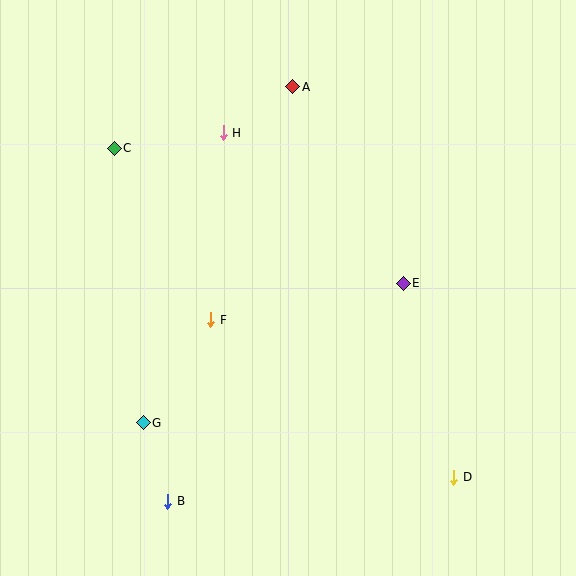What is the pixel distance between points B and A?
The distance between B and A is 433 pixels.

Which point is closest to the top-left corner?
Point C is closest to the top-left corner.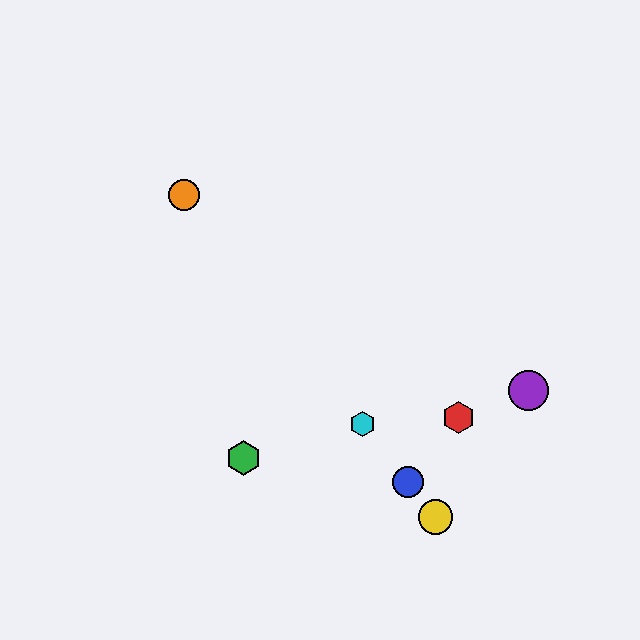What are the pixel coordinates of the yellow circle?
The yellow circle is at (435, 517).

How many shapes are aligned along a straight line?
4 shapes (the blue circle, the yellow circle, the orange circle, the cyan hexagon) are aligned along a straight line.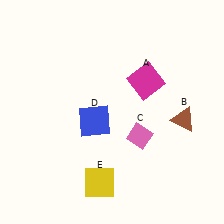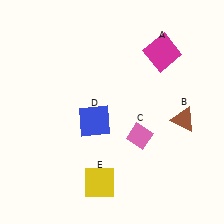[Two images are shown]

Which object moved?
The magenta square (A) moved up.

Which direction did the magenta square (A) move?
The magenta square (A) moved up.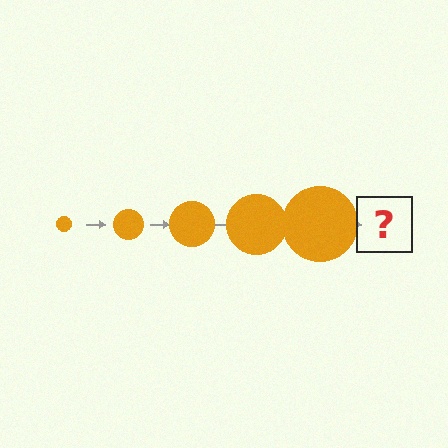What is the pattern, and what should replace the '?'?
The pattern is that the circle gets progressively larger each step. The '?' should be an orange circle, larger than the previous one.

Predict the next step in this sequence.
The next step is an orange circle, larger than the previous one.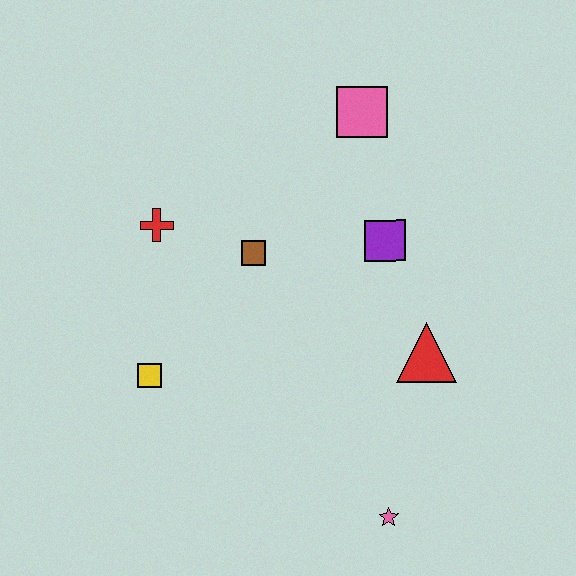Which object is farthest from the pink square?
The pink star is farthest from the pink square.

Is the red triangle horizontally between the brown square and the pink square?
No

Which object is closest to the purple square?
The red triangle is closest to the purple square.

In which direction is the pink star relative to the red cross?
The pink star is below the red cross.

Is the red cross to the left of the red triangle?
Yes